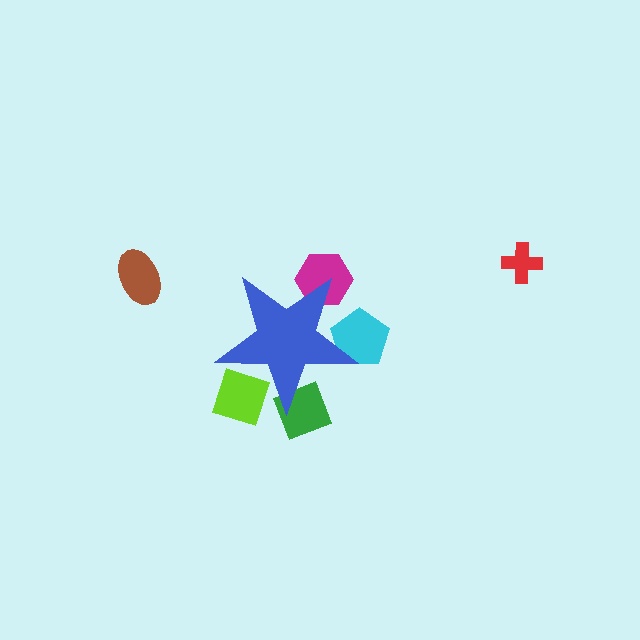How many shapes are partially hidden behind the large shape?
4 shapes are partially hidden.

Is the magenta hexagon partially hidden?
Yes, the magenta hexagon is partially hidden behind the blue star.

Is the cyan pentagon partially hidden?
Yes, the cyan pentagon is partially hidden behind the blue star.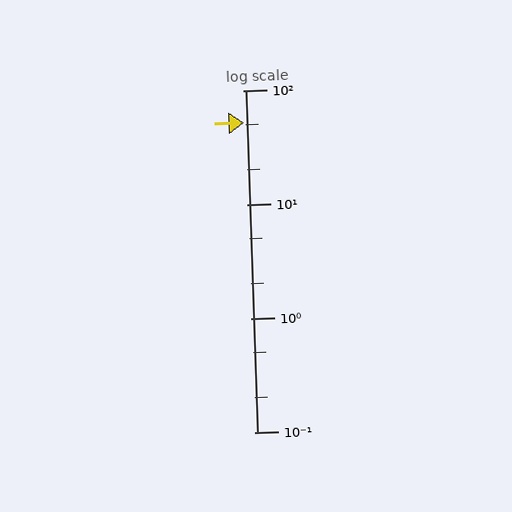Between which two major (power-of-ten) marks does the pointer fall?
The pointer is between 10 and 100.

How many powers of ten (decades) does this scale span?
The scale spans 3 decades, from 0.1 to 100.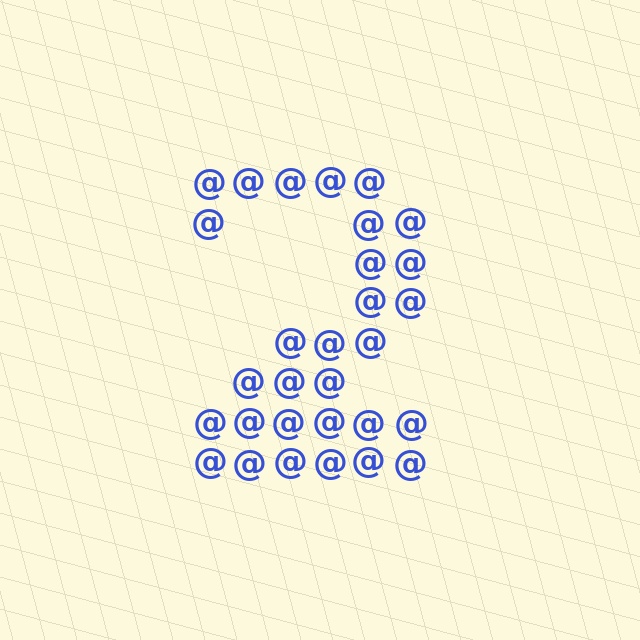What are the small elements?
The small elements are at signs.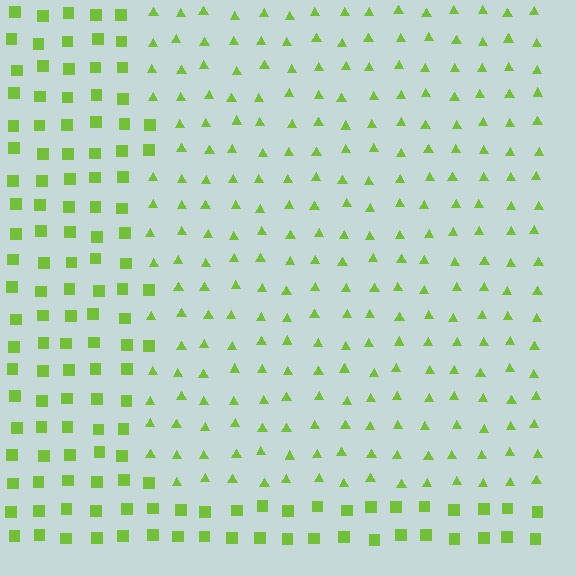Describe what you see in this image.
The image is filled with small lime elements arranged in a uniform grid. A rectangle-shaped region contains triangles, while the surrounding area contains squares. The boundary is defined purely by the change in element shape.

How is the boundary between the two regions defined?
The boundary is defined by a change in element shape: triangles inside vs. squares outside. All elements share the same color and spacing.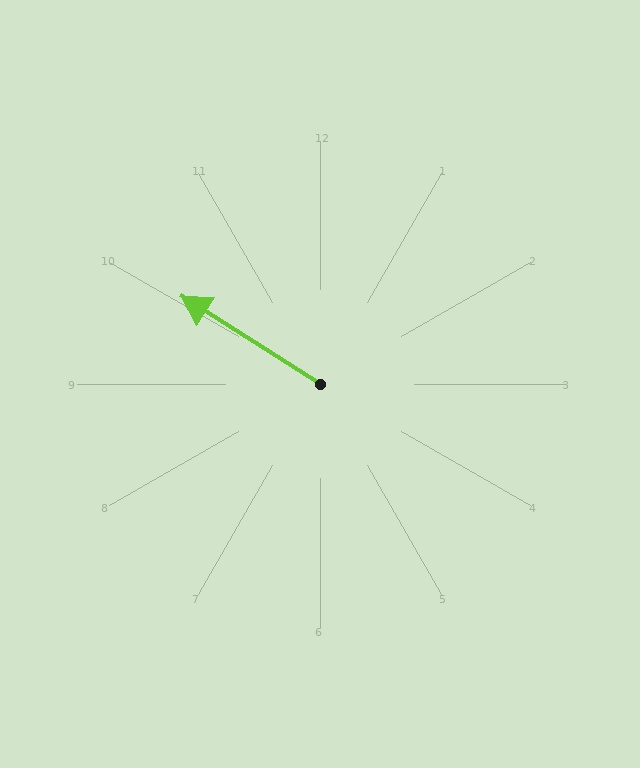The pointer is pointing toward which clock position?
Roughly 10 o'clock.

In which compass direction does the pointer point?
Northwest.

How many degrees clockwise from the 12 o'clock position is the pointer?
Approximately 302 degrees.